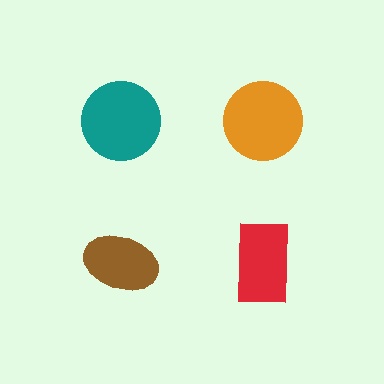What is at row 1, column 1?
A teal circle.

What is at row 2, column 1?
A brown ellipse.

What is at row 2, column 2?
A red rectangle.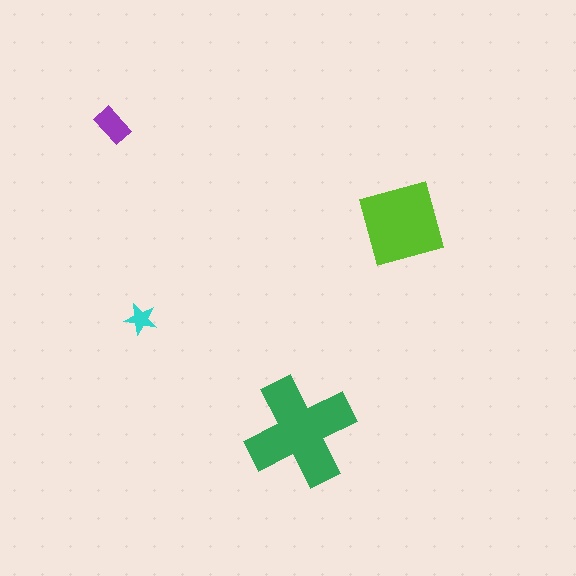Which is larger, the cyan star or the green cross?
The green cross.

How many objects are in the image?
There are 4 objects in the image.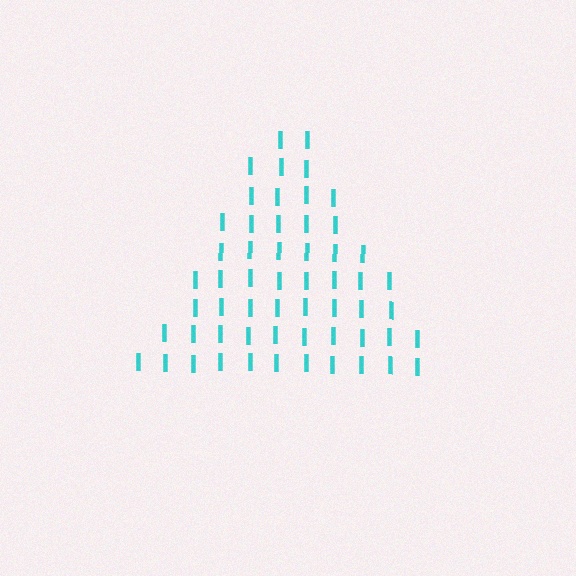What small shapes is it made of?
It is made of small letter I's.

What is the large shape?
The large shape is a triangle.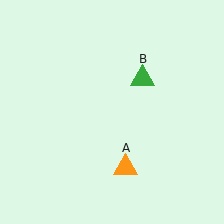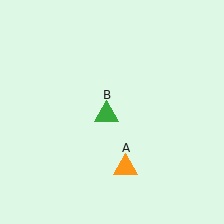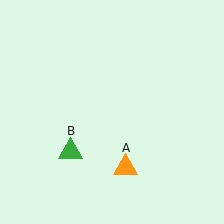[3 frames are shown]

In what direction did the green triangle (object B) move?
The green triangle (object B) moved down and to the left.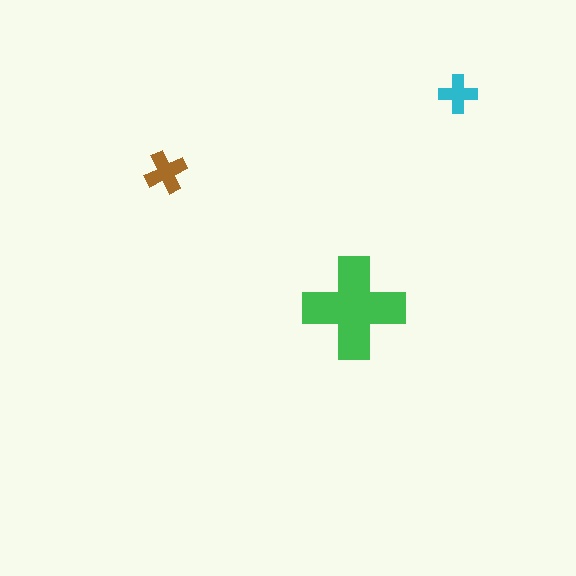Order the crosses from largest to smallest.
the green one, the brown one, the cyan one.